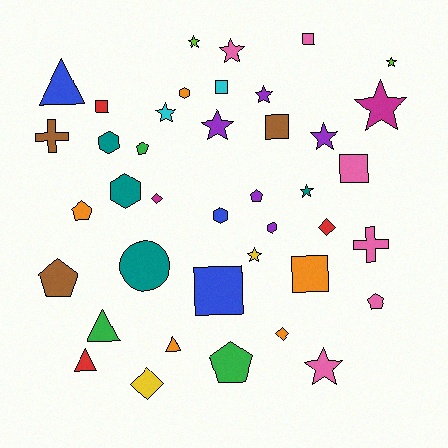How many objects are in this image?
There are 40 objects.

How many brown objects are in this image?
There are 3 brown objects.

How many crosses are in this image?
There are 2 crosses.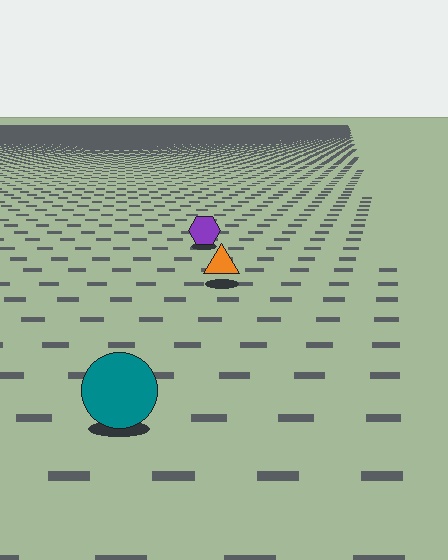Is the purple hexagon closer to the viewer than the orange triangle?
No. The orange triangle is closer — you can tell from the texture gradient: the ground texture is coarser near it.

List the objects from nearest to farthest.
From nearest to farthest: the teal circle, the orange triangle, the purple hexagon.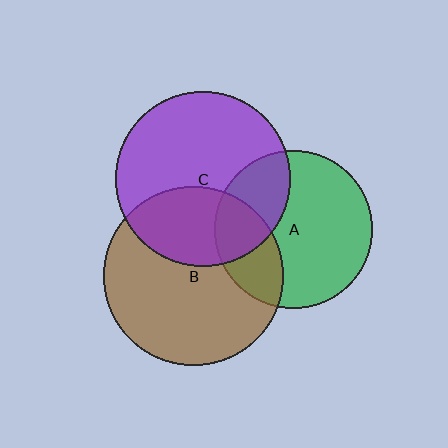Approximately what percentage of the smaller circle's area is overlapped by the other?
Approximately 35%.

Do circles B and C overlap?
Yes.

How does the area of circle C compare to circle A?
Approximately 1.2 times.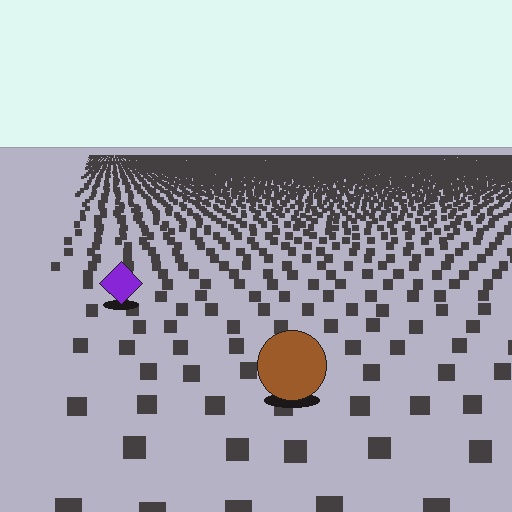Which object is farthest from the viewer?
The purple diamond is farthest from the viewer. It appears smaller and the ground texture around it is denser.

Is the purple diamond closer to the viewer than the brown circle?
No. The brown circle is closer — you can tell from the texture gradient: the ground texture is coarser near it.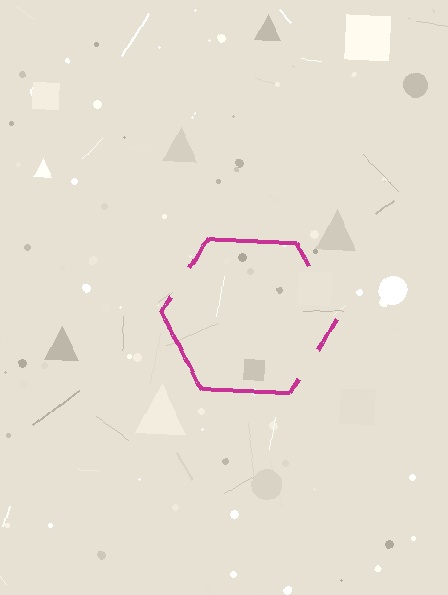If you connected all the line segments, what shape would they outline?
They would outline a hexagon.